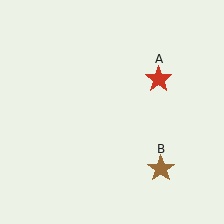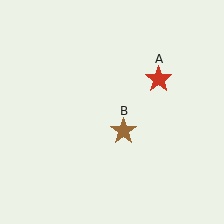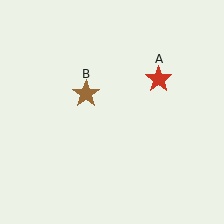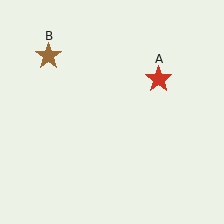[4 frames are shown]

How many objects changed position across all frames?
1 object changed position: brown star (object B).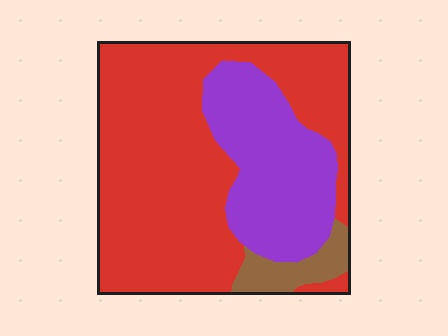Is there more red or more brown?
Red.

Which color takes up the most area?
Red, at roughly 65%.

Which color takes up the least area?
Brown, at roughly 5%.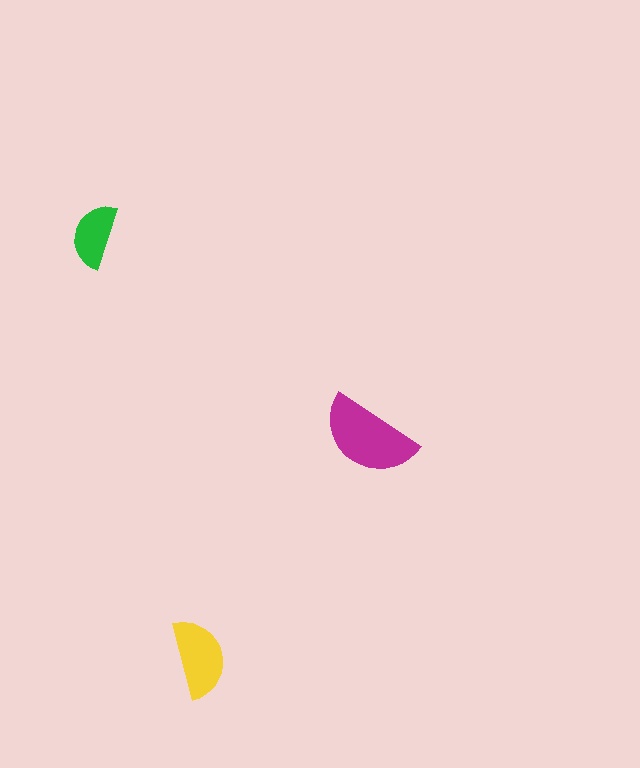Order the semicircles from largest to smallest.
the magenta one, the yellow one, the green one.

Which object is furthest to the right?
The magenta semicircle is rightmost.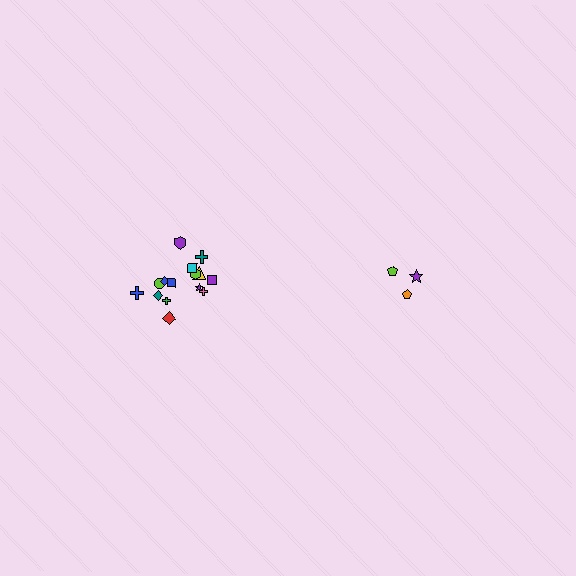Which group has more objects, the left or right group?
The left group.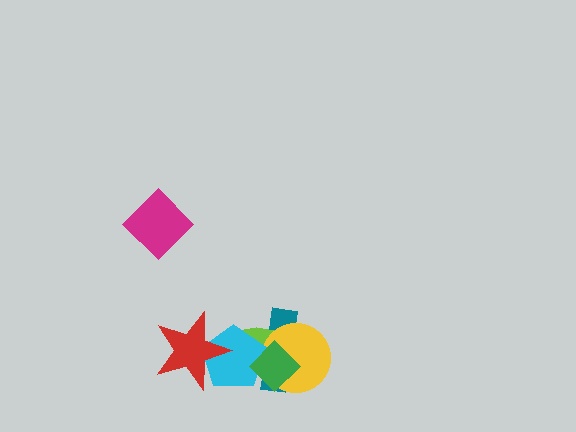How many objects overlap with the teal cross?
4 objects overlap with the teal cross.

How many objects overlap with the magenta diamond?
0 objects overlap with the magenta diamond.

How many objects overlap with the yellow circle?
3 objects overlap with the yellow circle.